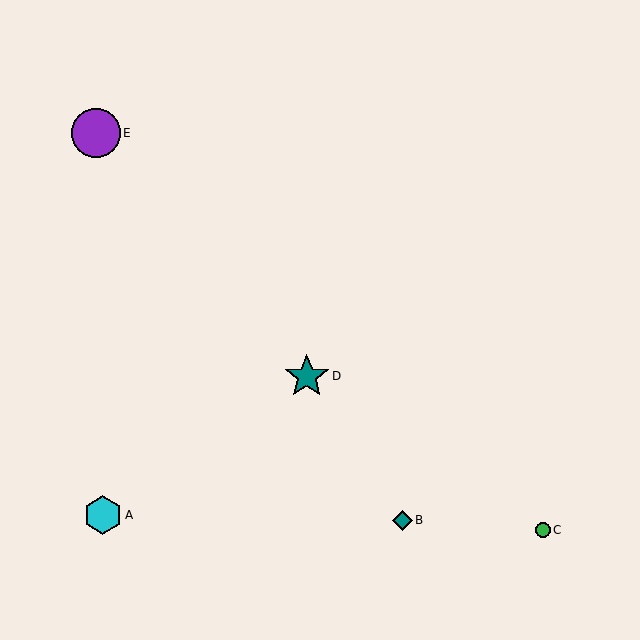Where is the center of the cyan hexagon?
The center of the cyan hexagon is at (103, 515).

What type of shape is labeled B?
Shape B is a teal diamond.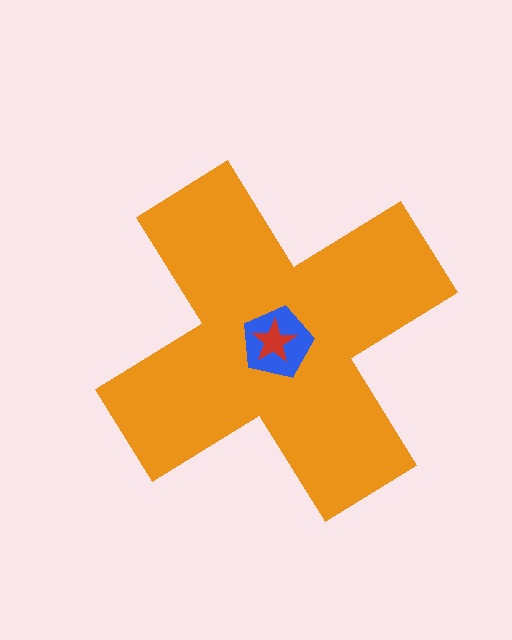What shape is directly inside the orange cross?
The blue pentagon.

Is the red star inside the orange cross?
Yes.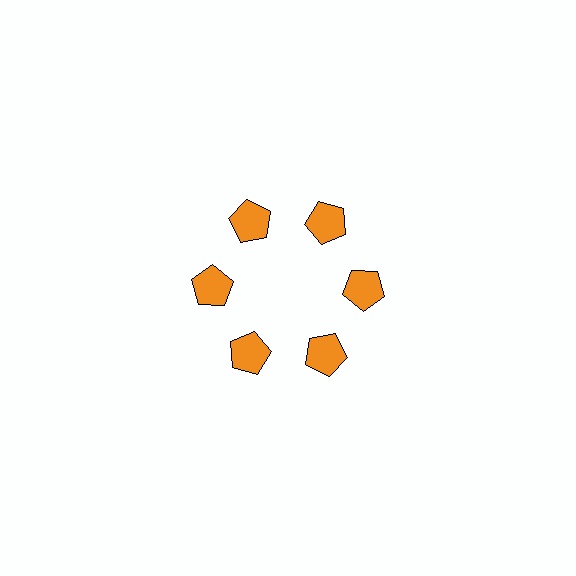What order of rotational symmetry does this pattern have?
This pattern has 6-fold rotational symmetry.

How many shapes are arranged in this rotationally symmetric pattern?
There are 6 shapes, arranged in 6 groups of 1.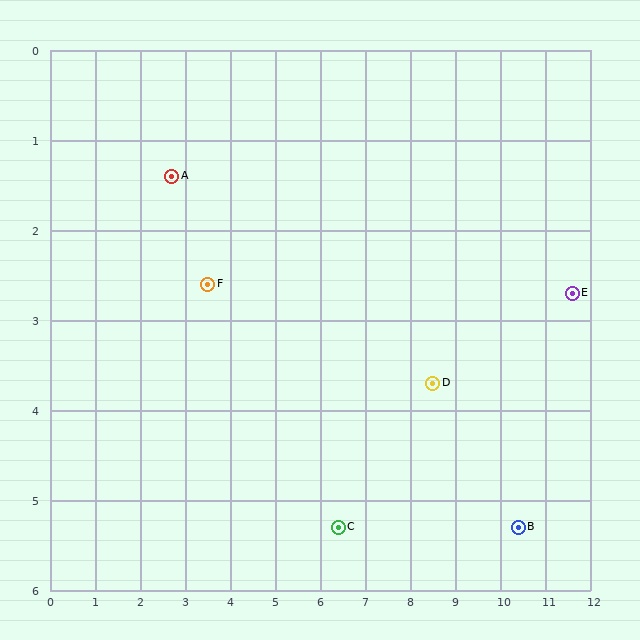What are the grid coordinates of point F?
Point F is at approximately (3.5, 2.6).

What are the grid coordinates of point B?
Point B is at approximately (10.4, 5.3).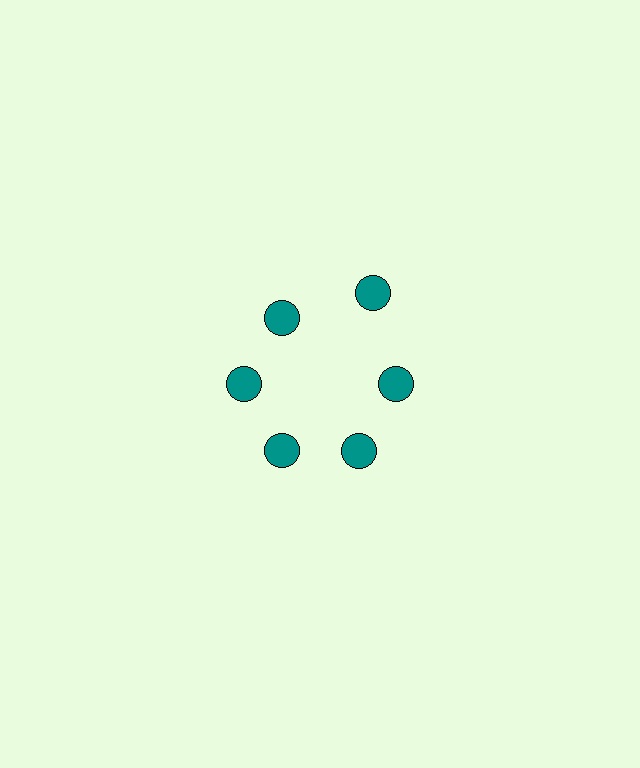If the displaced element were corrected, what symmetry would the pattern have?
It would have 6-fold rotational symmetry — the pattern would map onto itself every 60 degrees.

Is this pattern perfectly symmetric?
No. The 6 teal circles are arranged in a ring, but one element near the 1 o'clock position is pushed outward from the center, breaking the 6-fold rotational symmetry.